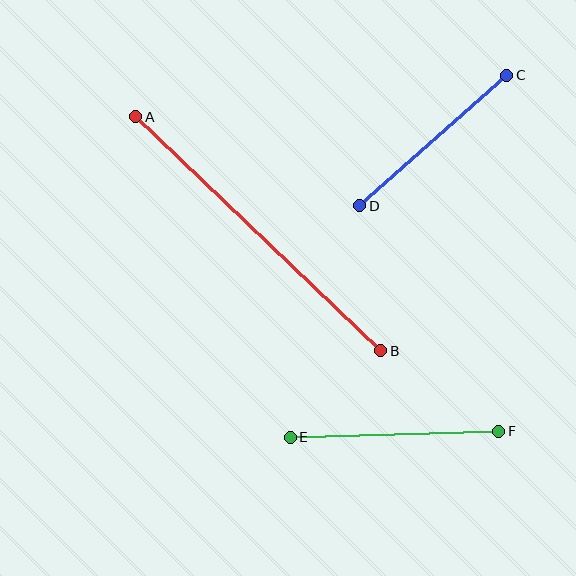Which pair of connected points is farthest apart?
Points A and B are farthest apart.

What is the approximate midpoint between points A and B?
The midpoint is at approximately (258, 234) pixels.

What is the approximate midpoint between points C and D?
The midpoint is at approximately (433, 140) pixels.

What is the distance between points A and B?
The distance is approximately 339 pixels.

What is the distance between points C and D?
The distance is approximately 197 pixels.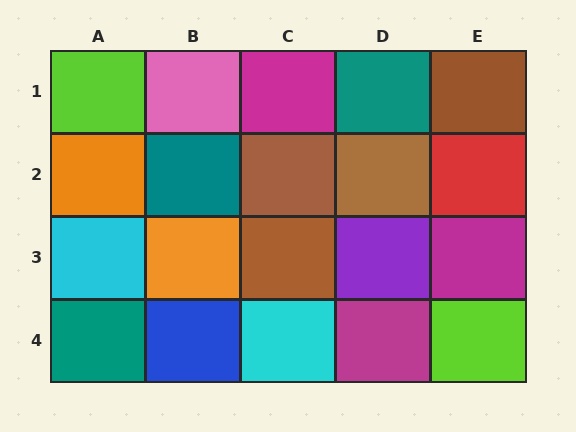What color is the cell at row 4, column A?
Teal.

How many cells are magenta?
3 cells are magenta.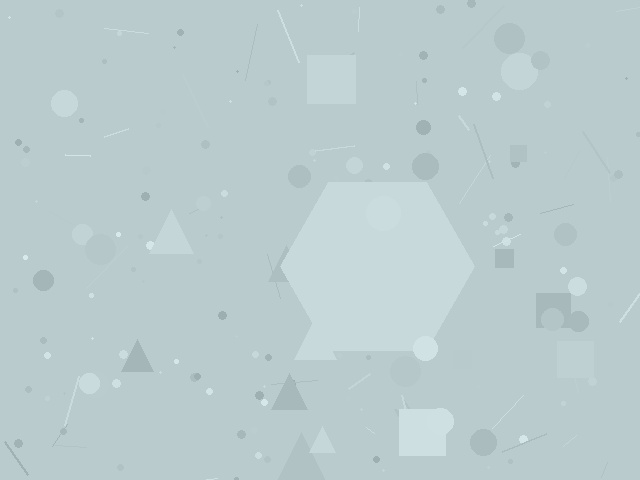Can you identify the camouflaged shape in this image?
The camouflaged shape is a hexagon.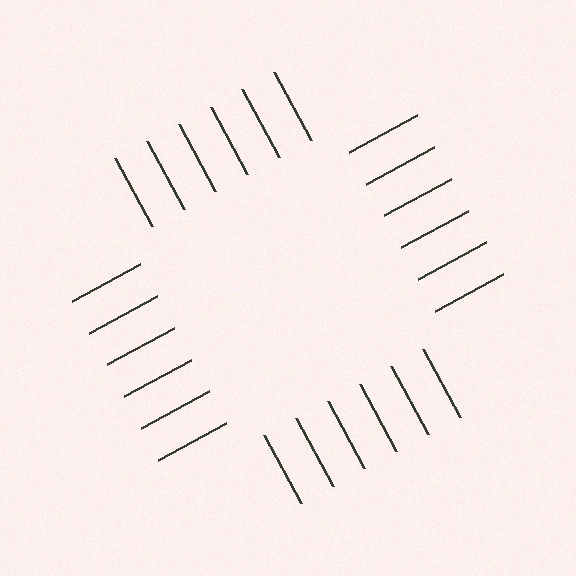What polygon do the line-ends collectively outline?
An illusory square — the line segments terminate on its edges but no continuous stroke is drawn.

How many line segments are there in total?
24 — 6 along each of the 4 edges.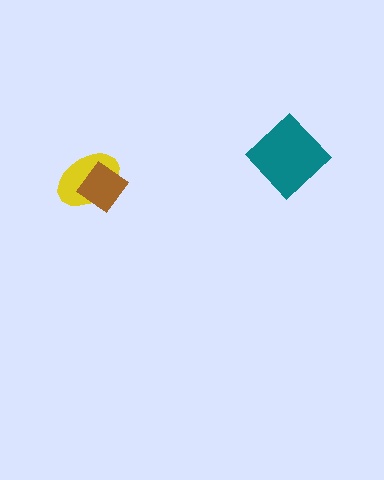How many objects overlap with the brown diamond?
1 object overlaps with the brown diamond.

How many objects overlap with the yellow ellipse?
1 object overlaps with the yellow ellipse.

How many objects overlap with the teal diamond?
0 objects overlap with the teal diamond.